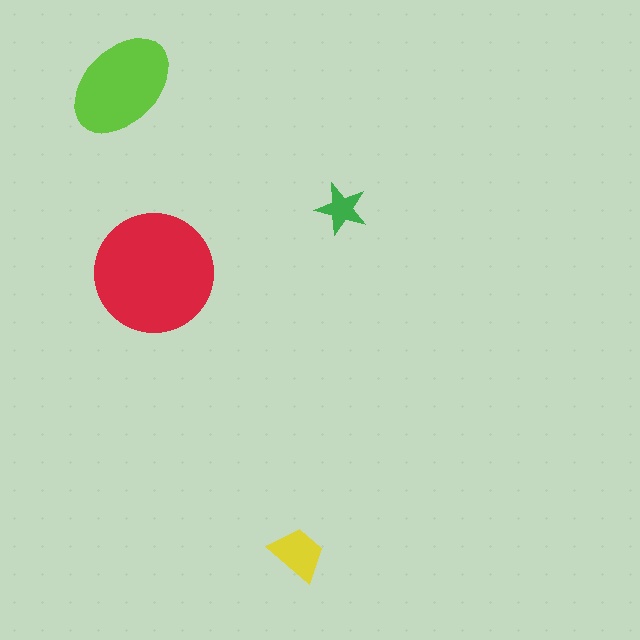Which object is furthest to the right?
The green star is rightmost.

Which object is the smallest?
The green star.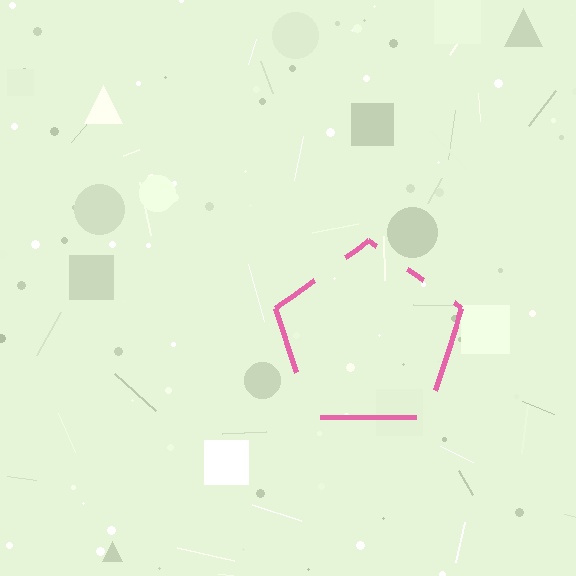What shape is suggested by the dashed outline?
The dashed outline suggests a pentagon.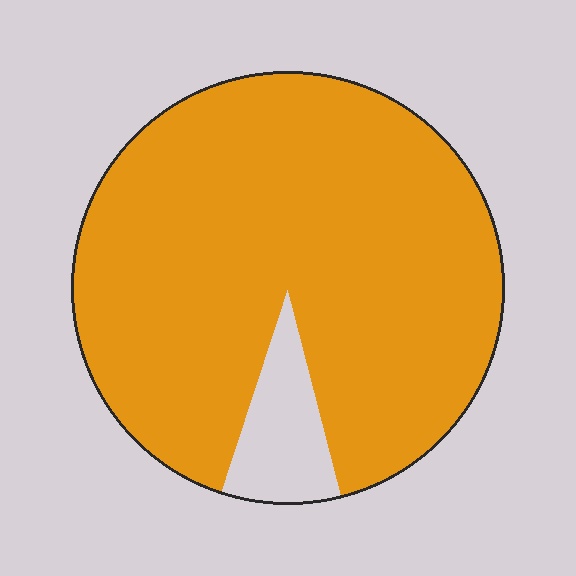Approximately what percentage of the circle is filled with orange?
Approximately 90%.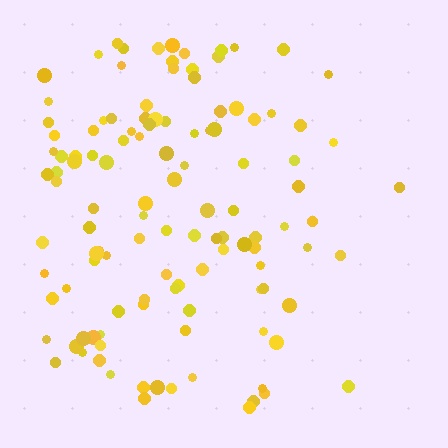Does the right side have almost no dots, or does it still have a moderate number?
Still a moderate number, just noticeably fewer than the left.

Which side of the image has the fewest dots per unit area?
The right.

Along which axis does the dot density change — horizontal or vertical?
Horizontal.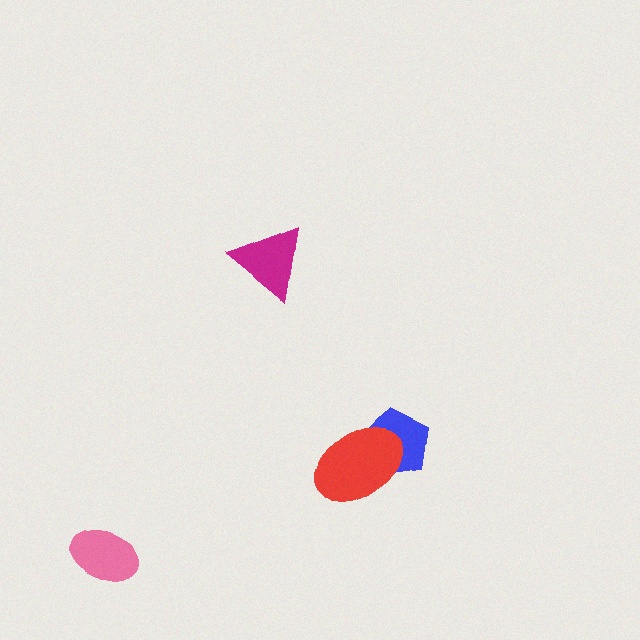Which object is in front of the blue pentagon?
The red ellipse is in front of the blue pentagon.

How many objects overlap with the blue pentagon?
1 object overlaps with the blue pentagon.